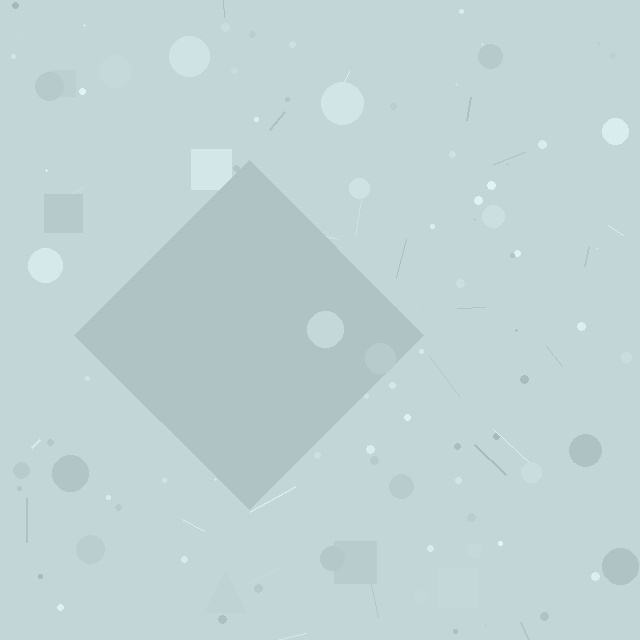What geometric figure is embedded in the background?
A diamond is embedded in the background.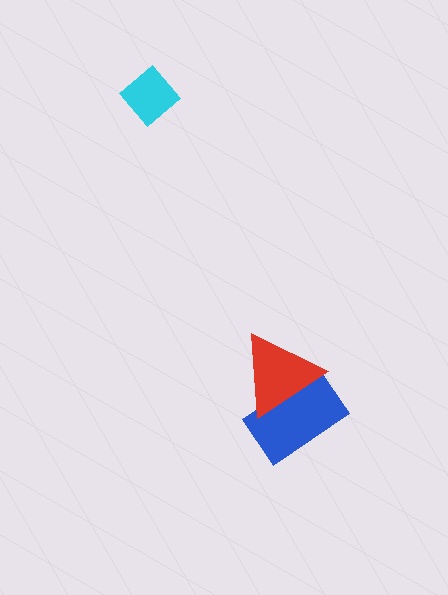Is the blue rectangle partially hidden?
Yes, it is partially covered by another shape.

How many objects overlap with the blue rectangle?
1 object overlaps with the blue rectangle.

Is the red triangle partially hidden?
No, no other shape covers it.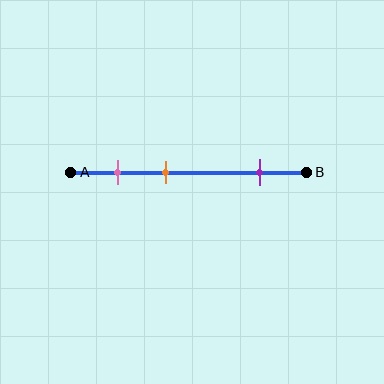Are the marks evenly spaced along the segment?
No, the marks are not evenly spaced.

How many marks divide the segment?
There are 3 marks dividing the segment.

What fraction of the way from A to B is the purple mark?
The purple mark is approximately 80% (0.8) of the way from A to B.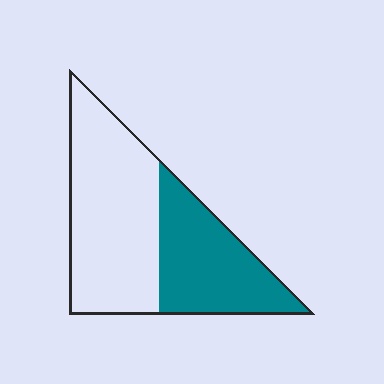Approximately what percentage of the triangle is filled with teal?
Approximately 40%.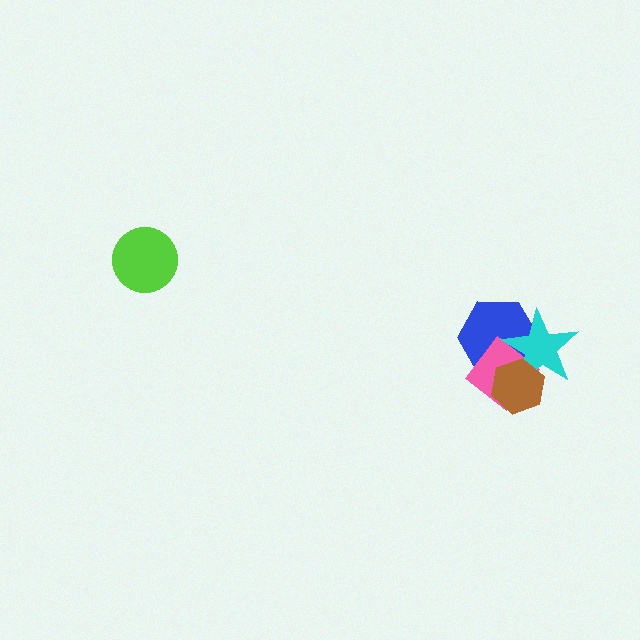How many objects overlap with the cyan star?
3 objects overlap with the cyan star.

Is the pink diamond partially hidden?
Yes, it is partially covered by another shape.